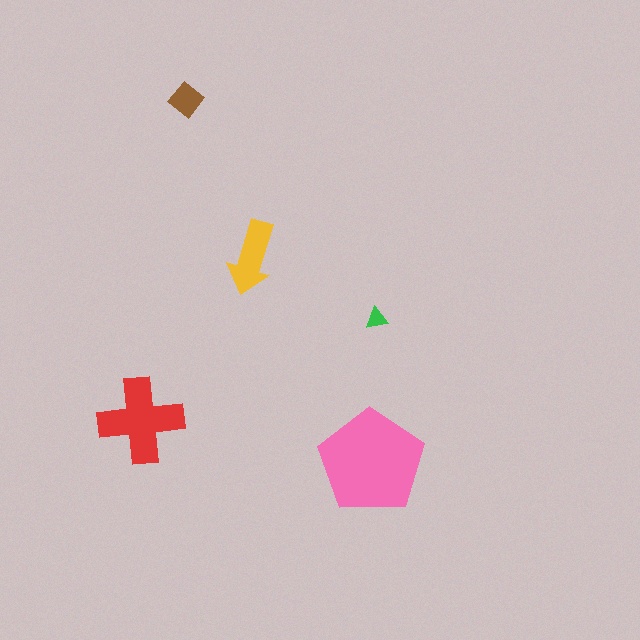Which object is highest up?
The brown diamond is topmost.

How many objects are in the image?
There are 5 objects in the image.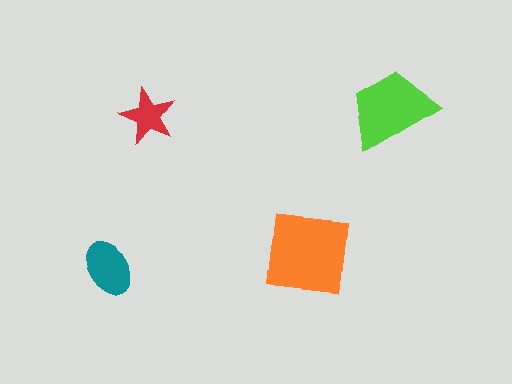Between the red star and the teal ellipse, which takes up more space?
The teal ellipse.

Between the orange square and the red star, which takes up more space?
The orange square.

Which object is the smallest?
The red star.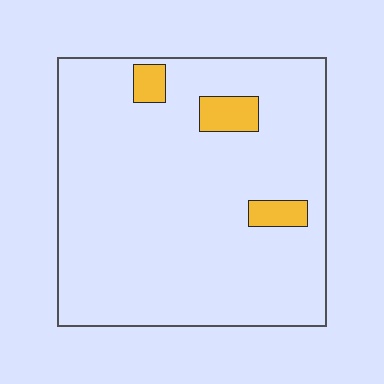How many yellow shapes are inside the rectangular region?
3.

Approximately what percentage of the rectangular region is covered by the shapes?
Approximately 5%.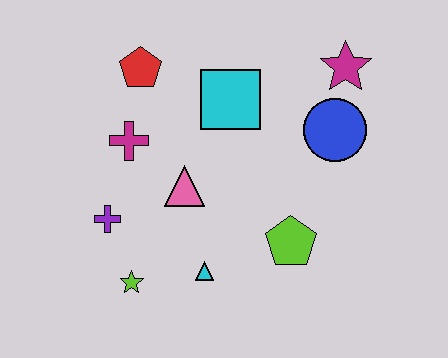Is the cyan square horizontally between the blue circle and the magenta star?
No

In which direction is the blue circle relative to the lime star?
The blue circle is to the right of the lime star.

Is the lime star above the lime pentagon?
No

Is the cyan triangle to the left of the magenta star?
Yes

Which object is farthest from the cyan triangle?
The magenta star is farthest from the cyan triangle.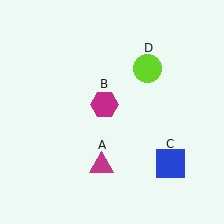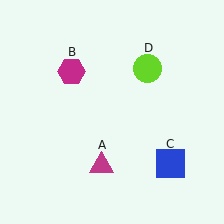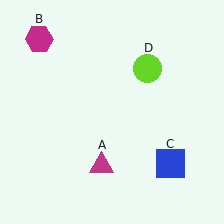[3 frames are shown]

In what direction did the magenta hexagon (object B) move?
The magenta hexagon (object B) moved up and to the left.